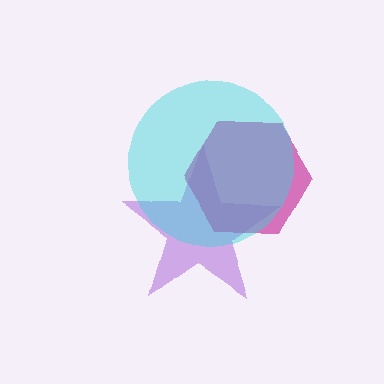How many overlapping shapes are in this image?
There are 3 overlapping shapes in the image.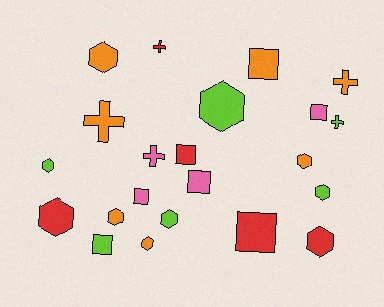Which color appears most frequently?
Orange, with 7 objects.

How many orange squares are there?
There is 1 orange square.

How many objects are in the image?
There are 22 objects.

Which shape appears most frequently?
Hexagon, with 10 objects.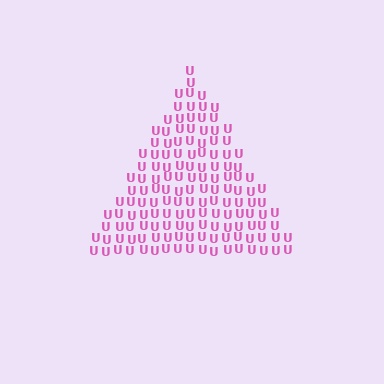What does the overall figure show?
The overall figure shows a triangle.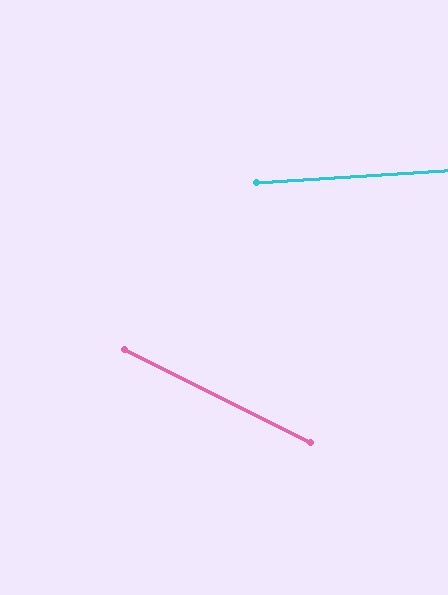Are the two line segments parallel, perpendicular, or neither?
Neither parallel nor perpendicular — they differ by about 30°.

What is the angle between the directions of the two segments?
Approximately 30 degrees.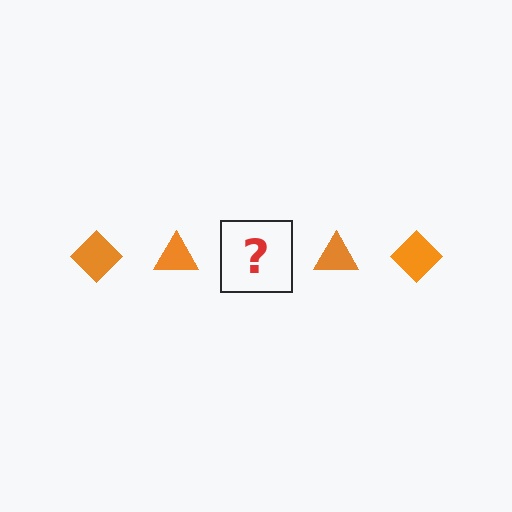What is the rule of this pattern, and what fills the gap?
The rule is that the pattern cycles through diamond, triangle shapes in orange. The gap should be filled with an orange diamond.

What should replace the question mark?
The question mark should be replaced with an orange diamond.